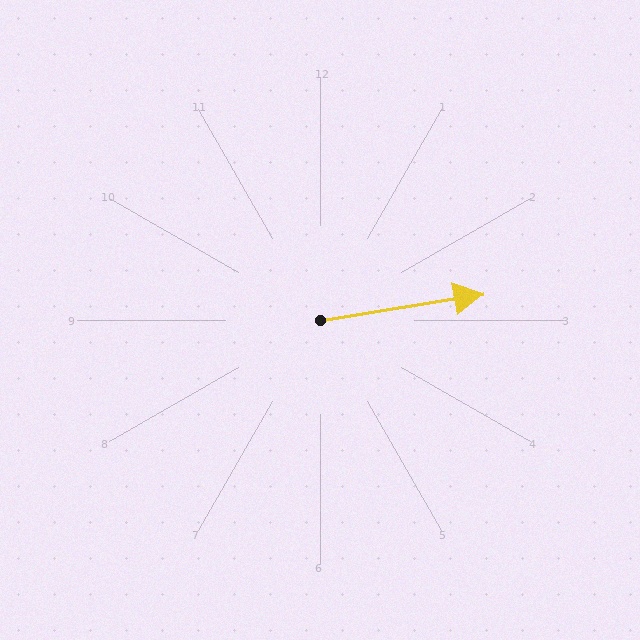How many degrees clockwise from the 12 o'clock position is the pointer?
Approximately 81 degrees.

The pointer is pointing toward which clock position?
Roughly 3 o'clock.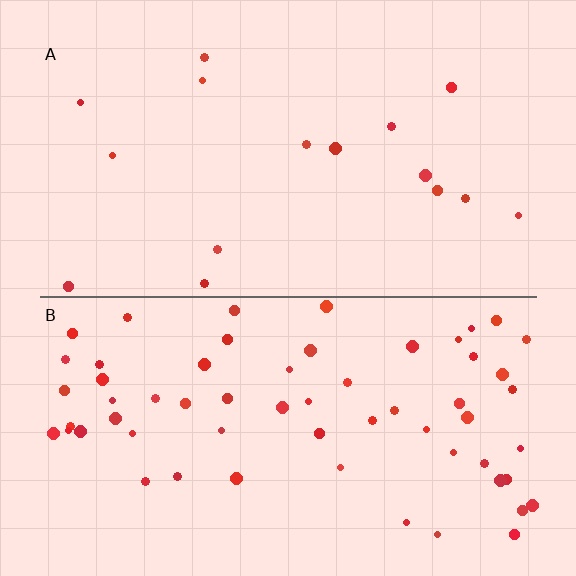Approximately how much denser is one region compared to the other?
Approximately 3.9× — region B over region A.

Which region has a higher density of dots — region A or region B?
B (the bottom).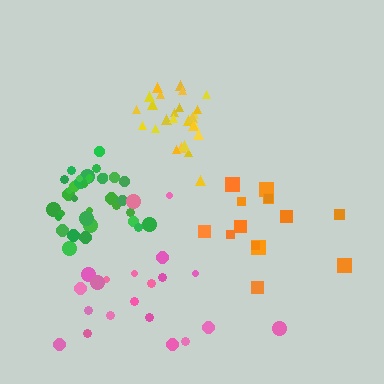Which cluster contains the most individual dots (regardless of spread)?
Green (35).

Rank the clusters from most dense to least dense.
green, yellow, orange, pink.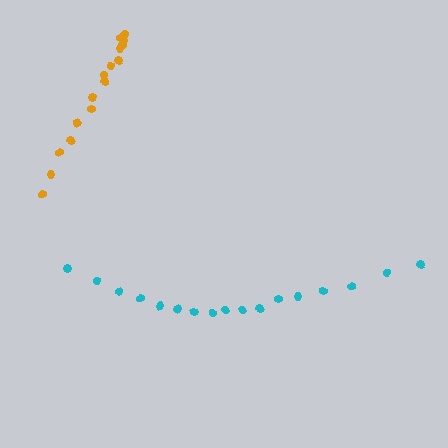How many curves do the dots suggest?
There are 2 distinct paths.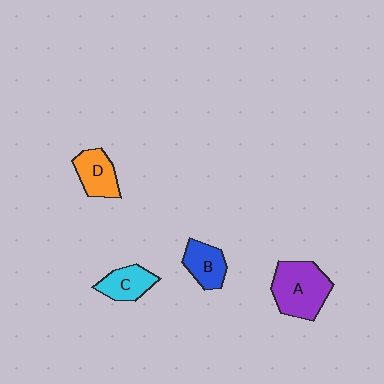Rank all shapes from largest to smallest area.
From largest to smallest: A (purple), D (orange), B (blue), C (cyan).